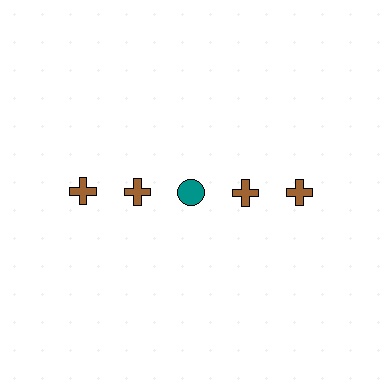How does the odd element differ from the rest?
It differs in both color (teal instead of brown) and shape (circle instead of cross).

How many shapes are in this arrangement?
There are 5 shapes arranged in a grid pattern.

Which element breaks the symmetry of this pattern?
The teal circle in the top row, center column breaks the symmetry. All other shapes are brown crosses.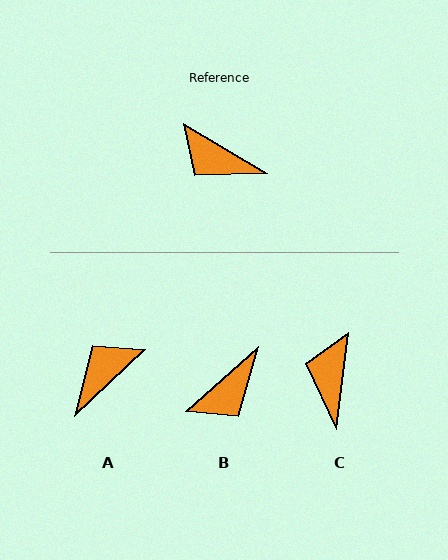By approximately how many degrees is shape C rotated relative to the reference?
Approximately 66 degrees clockwise.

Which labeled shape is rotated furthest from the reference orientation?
A, about 106 degrees away.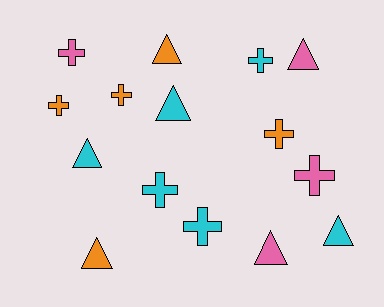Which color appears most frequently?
Cyan, with 6 objects.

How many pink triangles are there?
There are 2 pink triangles.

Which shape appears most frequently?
Cross, with 8 objects.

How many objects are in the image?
There are 15 objects.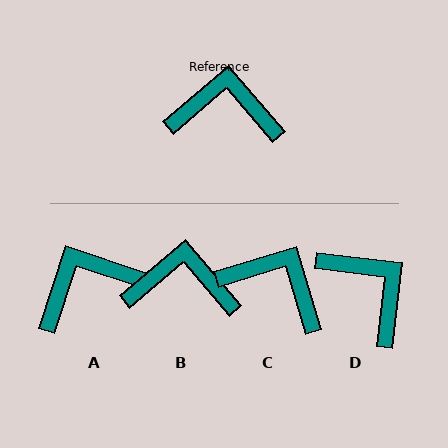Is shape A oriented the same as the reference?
No, it is off by about 31 degrees.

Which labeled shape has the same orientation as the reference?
B.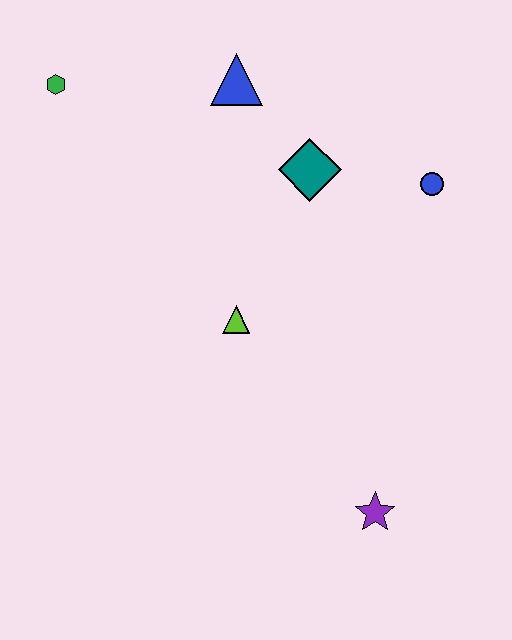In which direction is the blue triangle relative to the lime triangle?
The blue triangle is above the lime triangle.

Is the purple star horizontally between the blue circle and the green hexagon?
Yes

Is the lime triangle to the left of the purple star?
Yes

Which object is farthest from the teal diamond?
The purple star is farthest from the teal diamond.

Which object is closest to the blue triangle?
The teal diamond is closest to the blue triangle.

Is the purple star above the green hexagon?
No